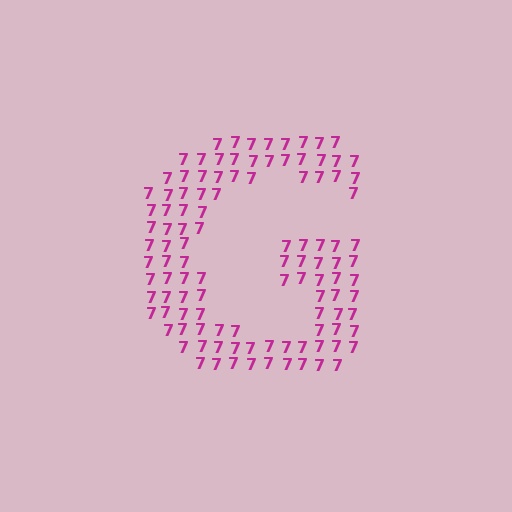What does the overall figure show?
The overall figure shows the letter G.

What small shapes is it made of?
It is made of small digit 7's.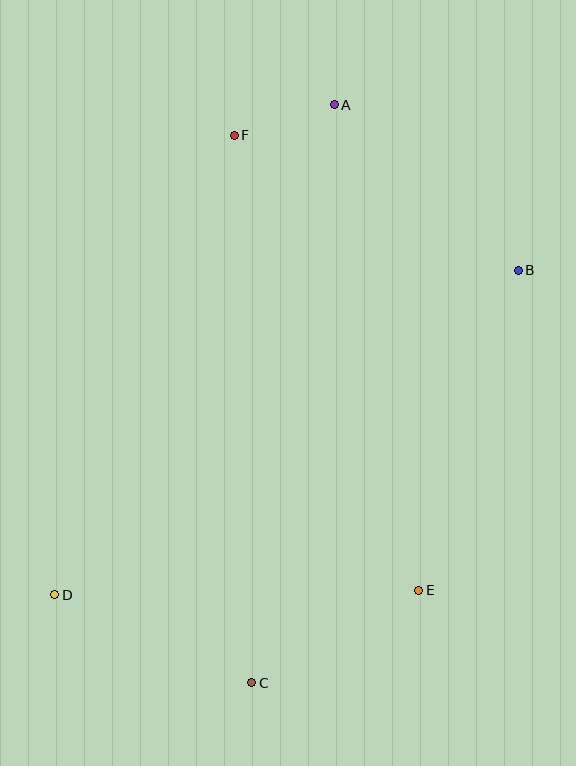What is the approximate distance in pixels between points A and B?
The distance between A and B is approximately 248 pixels.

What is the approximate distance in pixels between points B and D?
The distance between B and D is approximately 565 pixels.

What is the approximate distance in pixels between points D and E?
The distance between D and E is approximately 364 pixels.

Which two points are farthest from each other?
Points A and C are farthest from each other.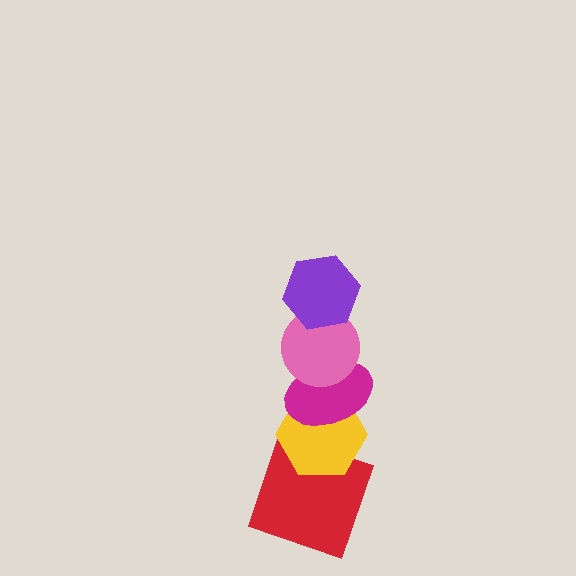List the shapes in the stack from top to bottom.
From top to bottom: the purple hexagon, the pink circle, the magenta ellipse, the yellow hexagon, the red square.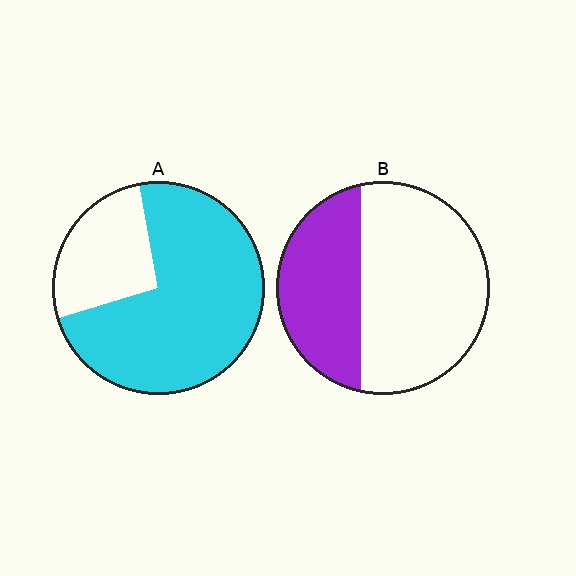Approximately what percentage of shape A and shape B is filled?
A is approximately 75% and B is approximately 35%.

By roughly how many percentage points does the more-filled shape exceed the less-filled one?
By roughly 35 percentage points (A over B).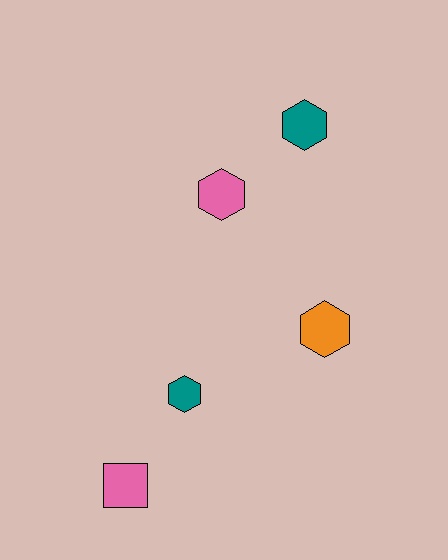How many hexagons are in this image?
There are 4 hexagons.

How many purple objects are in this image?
There are no purple objects.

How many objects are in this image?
There are 5 objects.